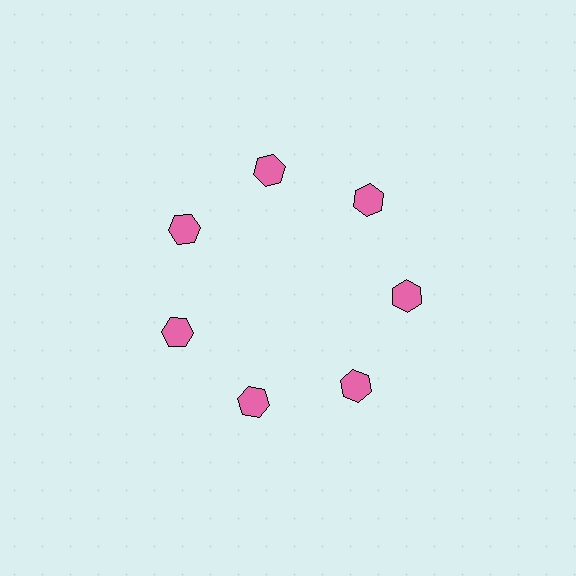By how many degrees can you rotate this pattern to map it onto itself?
The pattern maps onto itself every 51 degrees of rotation.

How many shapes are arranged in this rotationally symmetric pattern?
There are 7 shapes, arranged in 7 groups of 1.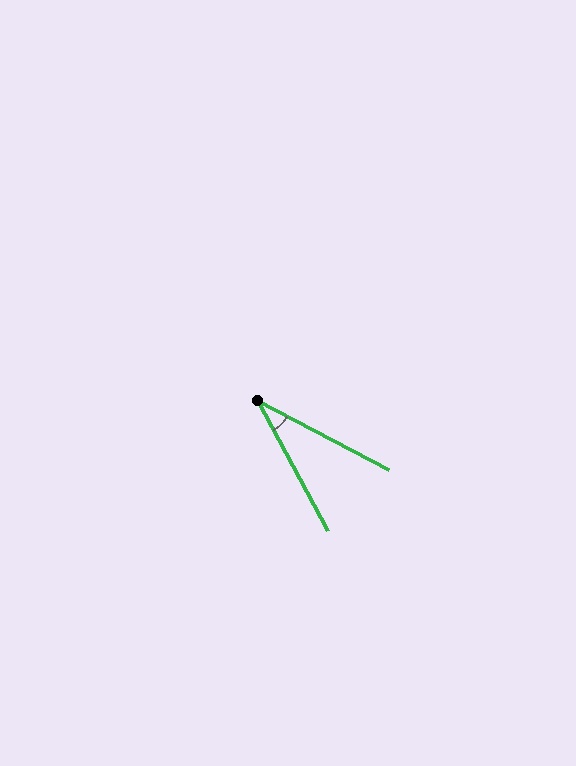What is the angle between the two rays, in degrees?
Approximately 34 degrees.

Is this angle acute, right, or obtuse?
It is acute.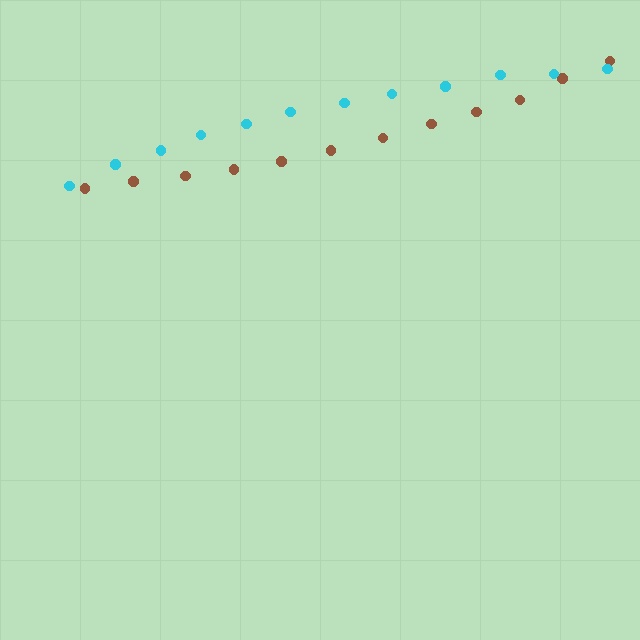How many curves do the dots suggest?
There are 2 distinct paths.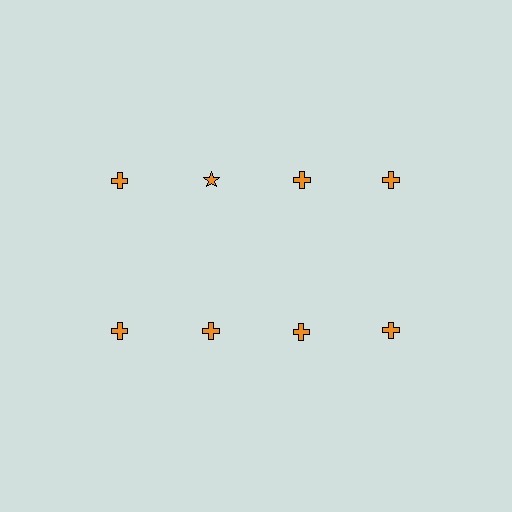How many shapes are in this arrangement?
There are 8 shapes arranged in a grid pattern.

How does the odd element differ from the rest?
It has a different shape: star instead of cross.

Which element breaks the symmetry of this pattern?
The orange star in the top row, second from left column breaks the symmetry. All other shapes are orange crosses.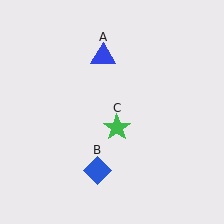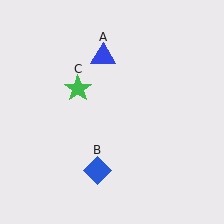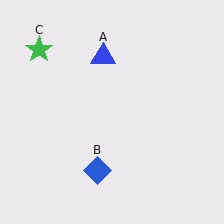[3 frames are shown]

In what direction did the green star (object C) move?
The green star (object C) moved up and to the left.